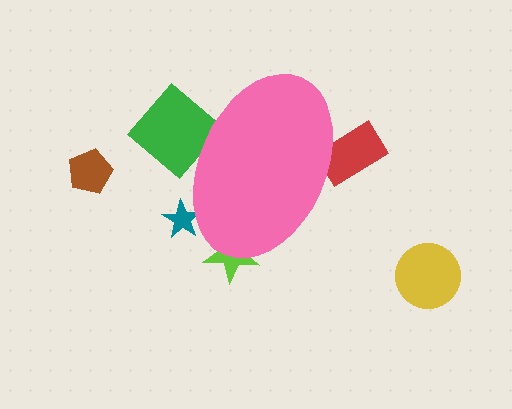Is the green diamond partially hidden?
Yes, the green diamond is partially hidden behind the pink ellipse.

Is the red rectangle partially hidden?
Yes, the red rectangle is partially hidden behind the pink ellipse.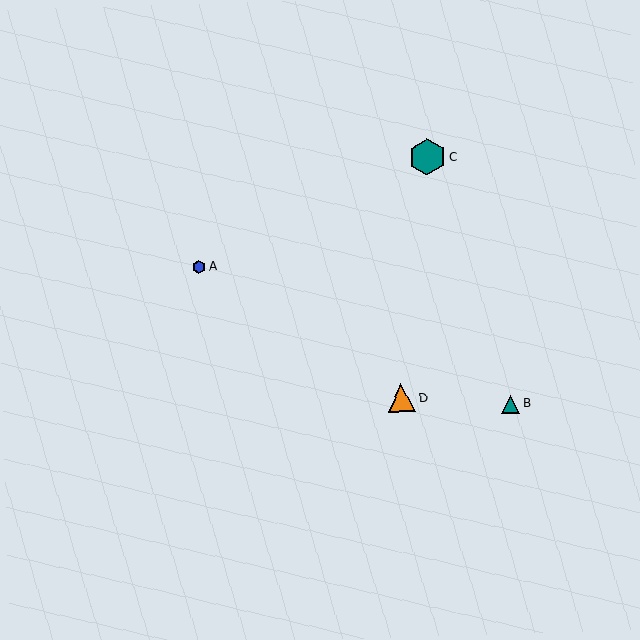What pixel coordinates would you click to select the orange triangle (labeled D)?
Click at (401, 398) to select the orange triangle D.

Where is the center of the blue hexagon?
The center of the blue hexagon is at (199, 267).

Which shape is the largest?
The teal hexagon (labeled C) is the largest.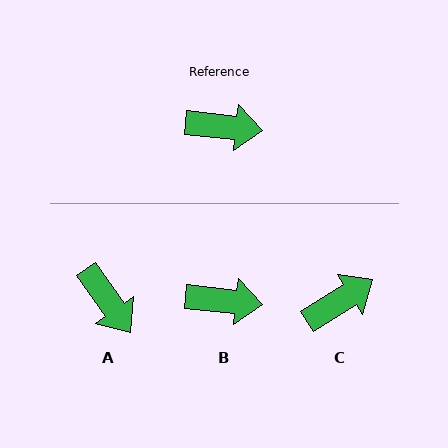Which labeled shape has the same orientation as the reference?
B.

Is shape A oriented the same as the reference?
No, it is off by about 49 degrees.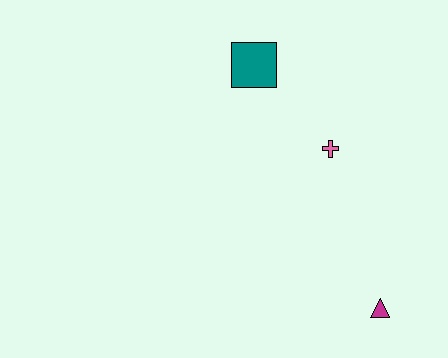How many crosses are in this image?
There is 1 cross.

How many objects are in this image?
There are 3 objects.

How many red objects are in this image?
There are no red objects.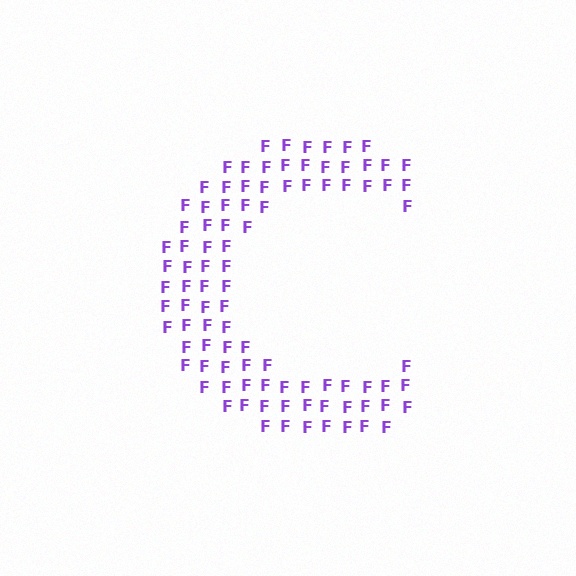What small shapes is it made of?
It is made of small letter F's.